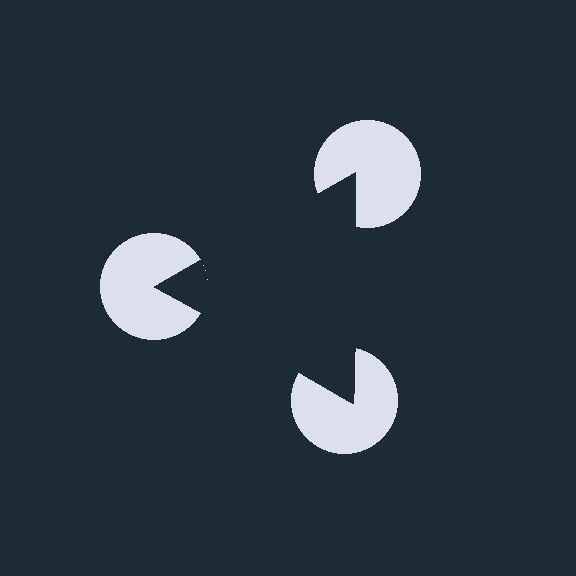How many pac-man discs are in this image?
There are 3 — one at each vertex of the illusory triangle.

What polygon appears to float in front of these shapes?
An illusory triangle — its edges are inferred from the aligned wedge cuts in the pac-man discs, not physically drawn.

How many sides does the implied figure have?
3 sides.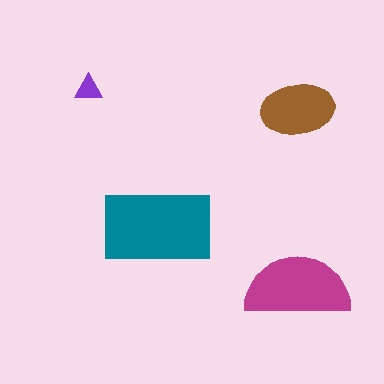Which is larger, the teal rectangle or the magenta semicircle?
The teal rectangle.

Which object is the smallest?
The purple triangle.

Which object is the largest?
The teal rectangle.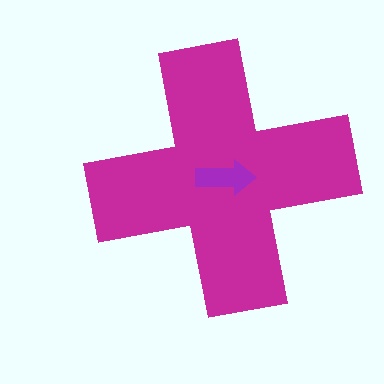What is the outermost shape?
The magenta cross.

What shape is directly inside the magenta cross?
The purple arrow.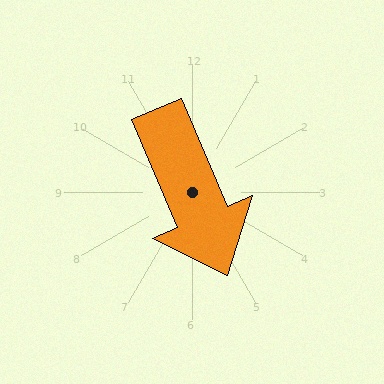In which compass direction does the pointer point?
Southeast.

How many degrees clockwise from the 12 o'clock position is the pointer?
Approximately 157 degrees.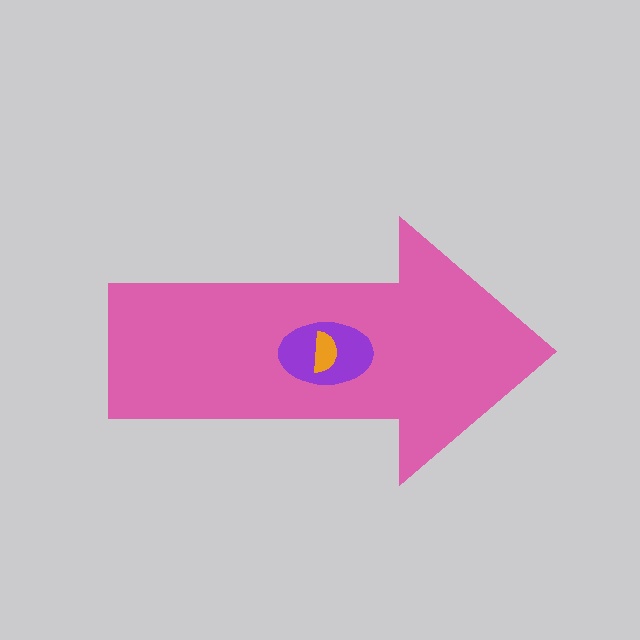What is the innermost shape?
The orange semicircle.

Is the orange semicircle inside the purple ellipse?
Yes.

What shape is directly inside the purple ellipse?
The orange semicircle.